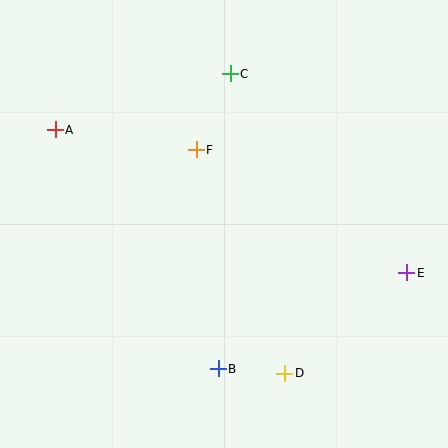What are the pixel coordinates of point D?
Point D is at (285, 373).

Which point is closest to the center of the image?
Point F at (196, 150) is closest to the center.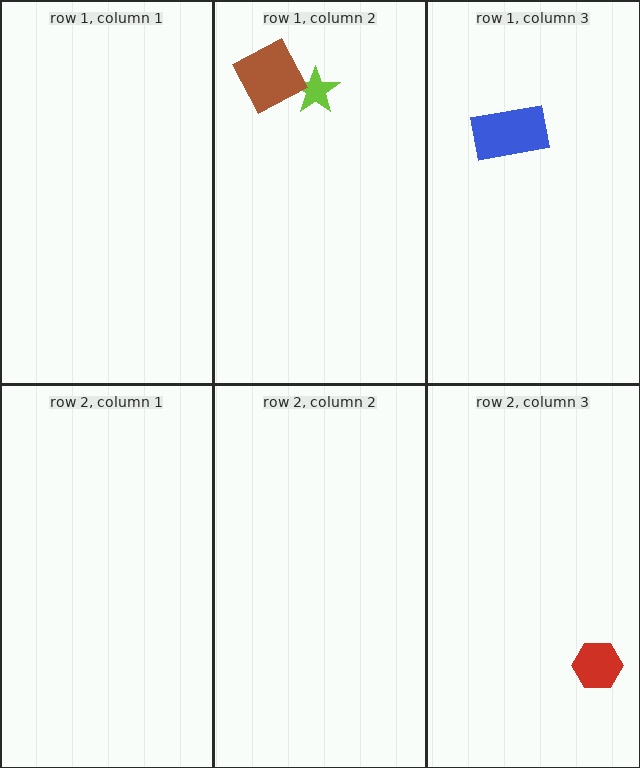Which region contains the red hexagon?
The row 2, column 3 region.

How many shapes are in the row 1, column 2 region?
2.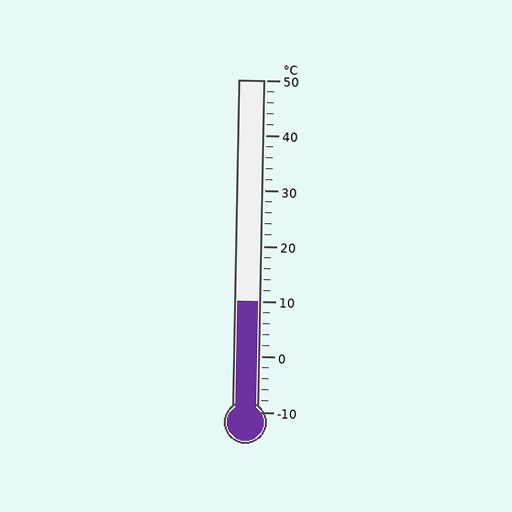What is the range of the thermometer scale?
The thermometer scale ranges from -10°C to 50°C.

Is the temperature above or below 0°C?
The temperature is above 0°C.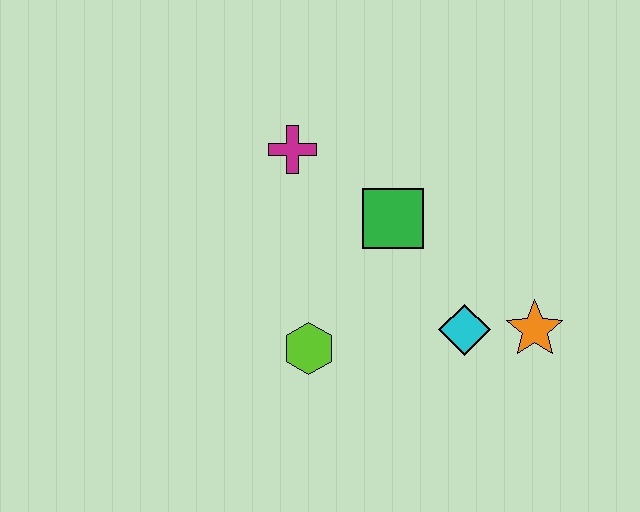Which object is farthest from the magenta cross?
The orange star is farthest from the magenta cross.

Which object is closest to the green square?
The magenta cross is closest to the green square.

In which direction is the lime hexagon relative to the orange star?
The lime hexagon is to the left of the orange star.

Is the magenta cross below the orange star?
No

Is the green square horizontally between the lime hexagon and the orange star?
Yes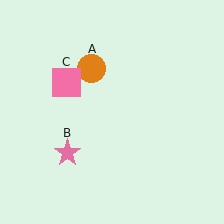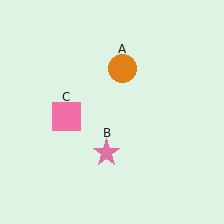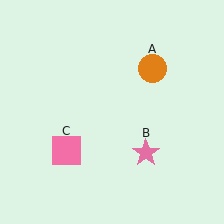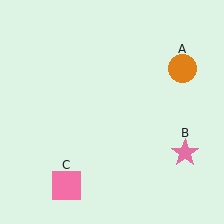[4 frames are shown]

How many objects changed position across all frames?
3 objects changed position: orange circle (object A), pink star (object B), pink square (object C).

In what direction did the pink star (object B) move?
The pink star (object B) moved right.